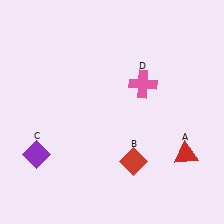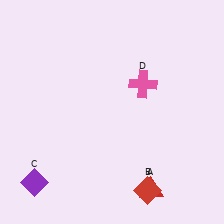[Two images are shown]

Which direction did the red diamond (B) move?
The red diamond (B) moved down.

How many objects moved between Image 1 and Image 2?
3 objects moved between the two images.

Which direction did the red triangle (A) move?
The red triangle (A) moved down.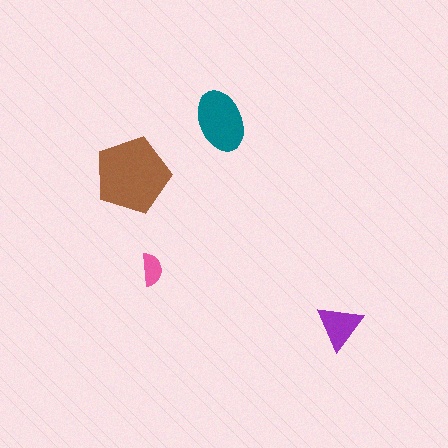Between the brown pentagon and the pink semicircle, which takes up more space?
The brown pentagon.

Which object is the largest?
The brown pentagon.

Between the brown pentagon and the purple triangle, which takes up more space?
The brown pentagon.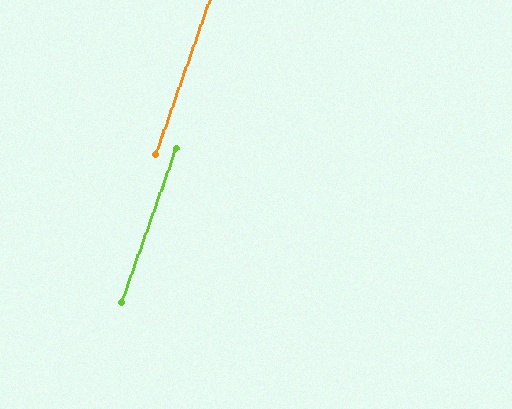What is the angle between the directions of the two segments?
Approximately 0 degrees.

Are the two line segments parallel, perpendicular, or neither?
Parallel — their directions differ by only 0.3°.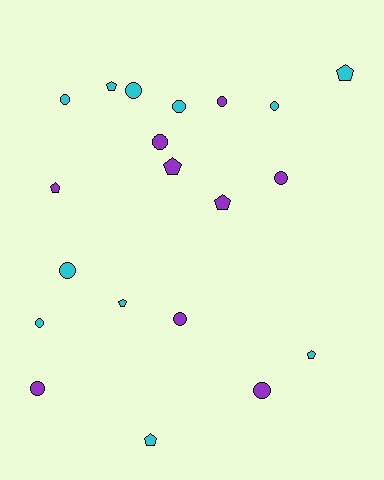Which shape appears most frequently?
Circle, with 12 objects.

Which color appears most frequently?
Cyan, with 11 objects.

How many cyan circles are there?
There are 6 cyan circles.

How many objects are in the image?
There are 20 objects.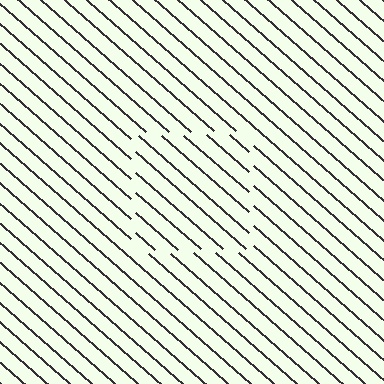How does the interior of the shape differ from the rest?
The interior of the shape contains the same grating, shifted by half a period — the contour is defined by the phase discontinuity where line-ends from the inner and outer gratings abut.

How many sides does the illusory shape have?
4 sides — the line-ends trace a square.